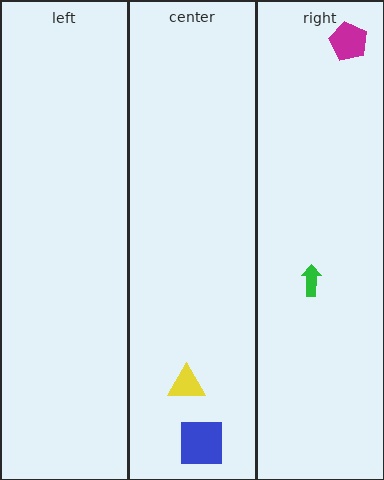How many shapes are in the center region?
2.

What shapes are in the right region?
The magenta pentagon, the green arrow.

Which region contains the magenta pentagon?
The right region.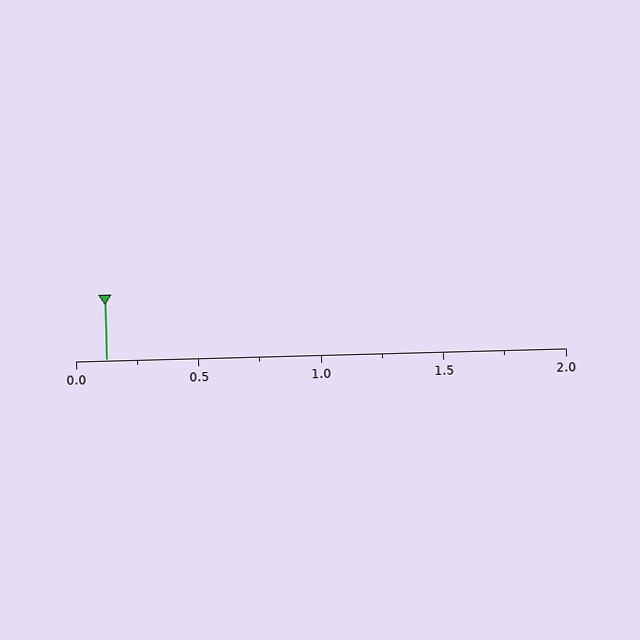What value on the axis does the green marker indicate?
The marker indicates approximately 0.12.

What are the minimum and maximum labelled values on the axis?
The axis runs from 0.0 to 2.0.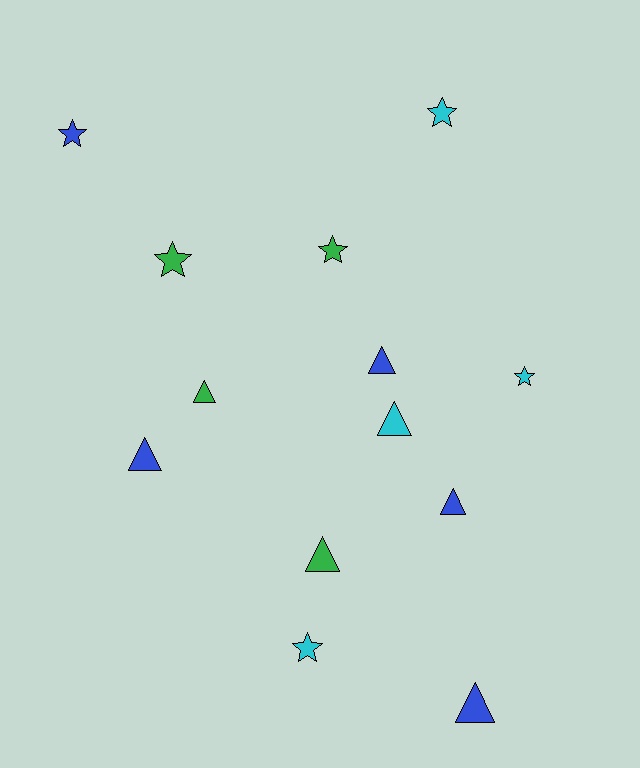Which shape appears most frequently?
Triangle, with 7 objects.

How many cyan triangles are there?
There is 1 cyan triangle.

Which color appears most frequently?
Blue, with 5 objects.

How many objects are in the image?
There are 13 objects.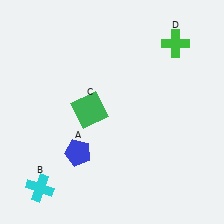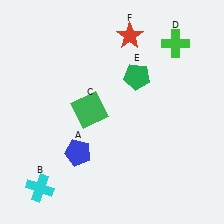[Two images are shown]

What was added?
A green pentagon (E), a red star (F) were added in Image 2.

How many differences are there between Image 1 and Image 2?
There are 2 differences between the two images.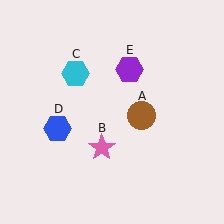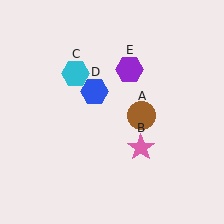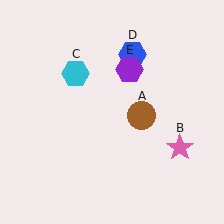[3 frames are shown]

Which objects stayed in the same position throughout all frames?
Brown circle (object A) and cyan hexagon (object C) and purple hexagon (object E) remained stationary.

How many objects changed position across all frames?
2 objects changed position: pink star (object B), blue hexagon (object D).